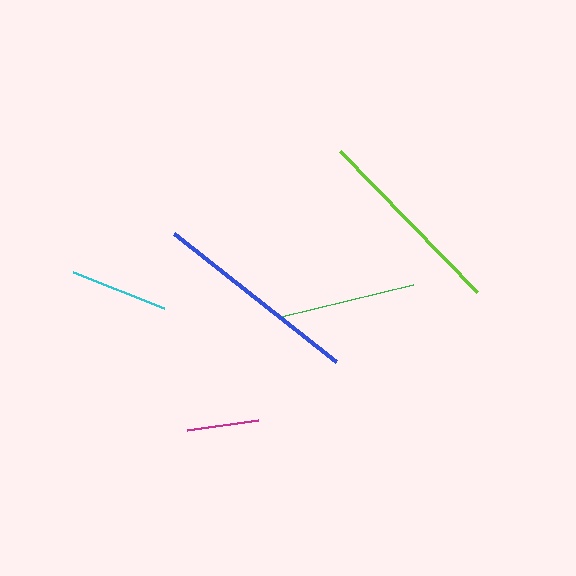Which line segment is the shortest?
The magenta line is the shortest at approximately 72 pixels.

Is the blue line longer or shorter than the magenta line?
The blue line is longer than the magenta line.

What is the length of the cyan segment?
The cyan segment is approximately 98 pixels long.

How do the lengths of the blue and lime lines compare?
The blue and lime lines are approximately the same length.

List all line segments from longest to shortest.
From longest to shortest: blue, lime, green, cyan, magenta.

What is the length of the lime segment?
The lime segment is approximately 197 pixels long.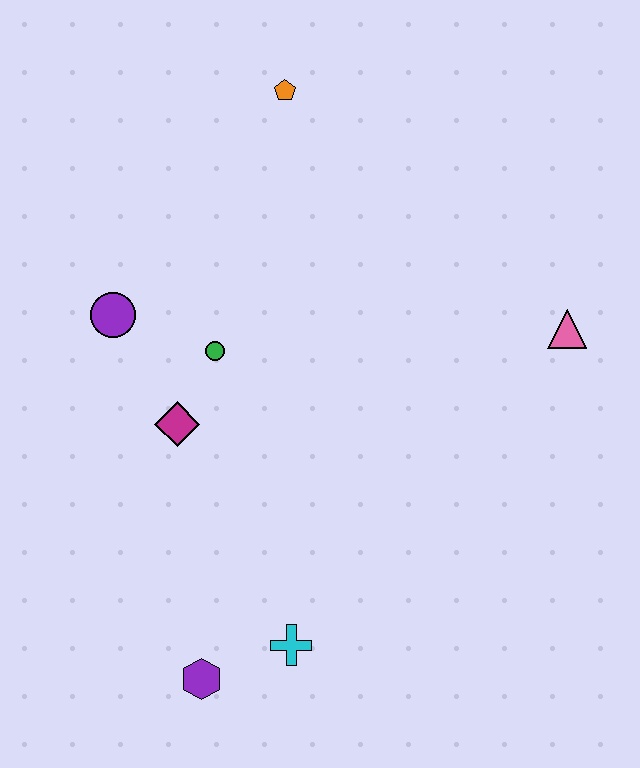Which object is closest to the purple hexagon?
The cyan cross is closest to the purple hexagon.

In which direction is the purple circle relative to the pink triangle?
The purple circle is to the left of the pink triangle.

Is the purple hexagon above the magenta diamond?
No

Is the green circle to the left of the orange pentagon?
Yes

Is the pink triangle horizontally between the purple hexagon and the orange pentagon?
No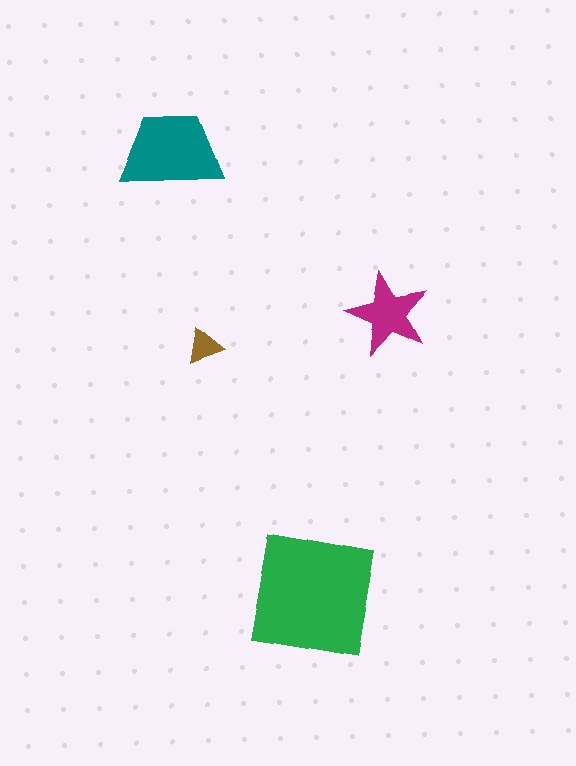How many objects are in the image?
There are 4 objects in the image.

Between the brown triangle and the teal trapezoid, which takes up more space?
The teal trapezoid.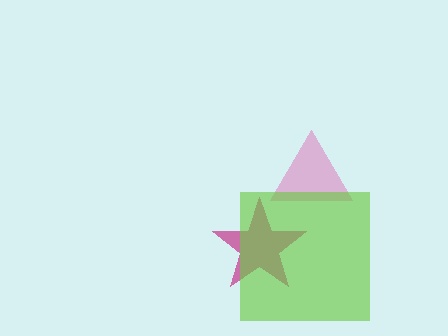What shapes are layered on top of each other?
The layered shapes are: a pink triangle, a magenta star, a lime square.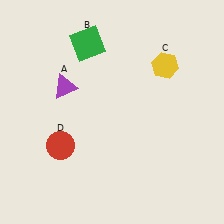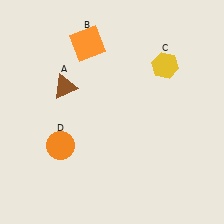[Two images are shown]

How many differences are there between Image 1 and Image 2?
There are 3 differences between the two images.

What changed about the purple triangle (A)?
In Image 1, A is purple. In Image 2, it changed to brown.